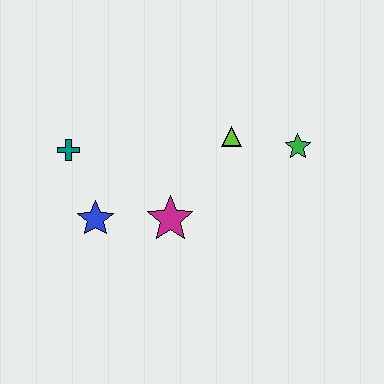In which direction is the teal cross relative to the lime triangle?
The teal cross is to the left of the lime triangle.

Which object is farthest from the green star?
The teal cross is farthest from the green star.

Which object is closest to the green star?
The lime triangle is closest to the green star.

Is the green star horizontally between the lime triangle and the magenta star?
No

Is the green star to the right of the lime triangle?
Yes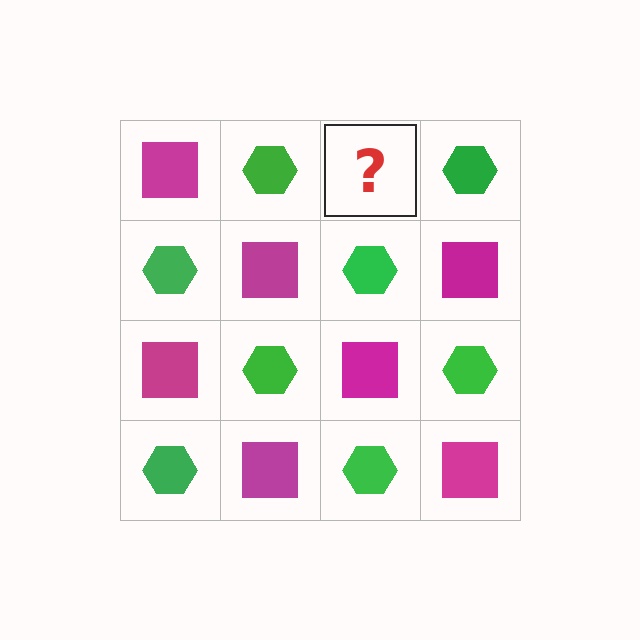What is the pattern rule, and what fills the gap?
The rule is that it alternates magenta square and green hexagon in a checkerboard pattern. The gap should be filled with a magenta square.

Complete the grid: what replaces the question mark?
The question mark should be replaced with a magenta square.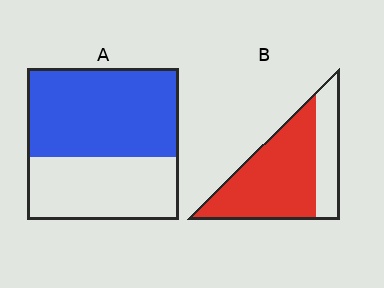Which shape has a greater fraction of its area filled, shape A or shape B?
Shape B.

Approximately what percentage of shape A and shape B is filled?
A is approximately 60% and B is approximately 70%.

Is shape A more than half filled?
Yes.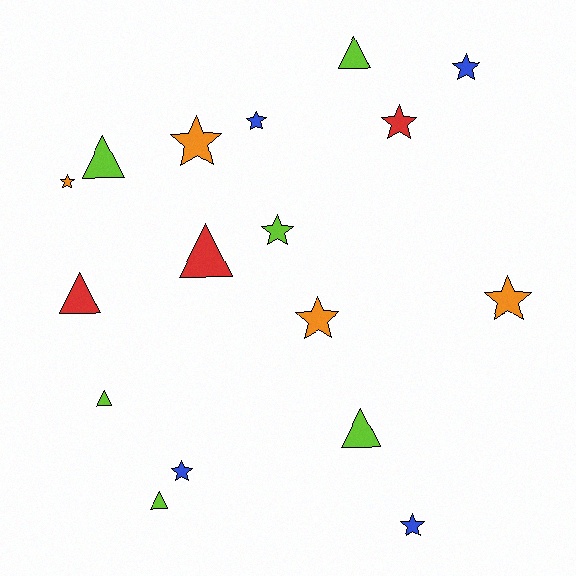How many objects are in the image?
There are 17 objects.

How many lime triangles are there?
There are 5 lime triangles.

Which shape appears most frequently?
Star, with 10 objects.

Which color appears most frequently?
Lime, with 6 objects.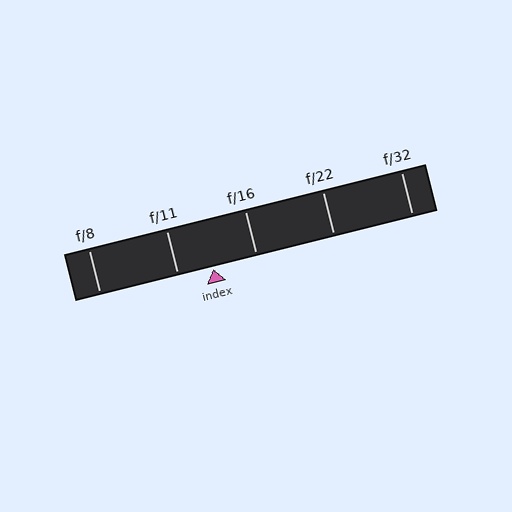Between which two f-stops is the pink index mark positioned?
The index mark is between f/11 and f/16.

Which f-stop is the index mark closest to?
The index mark is closest to f/11.